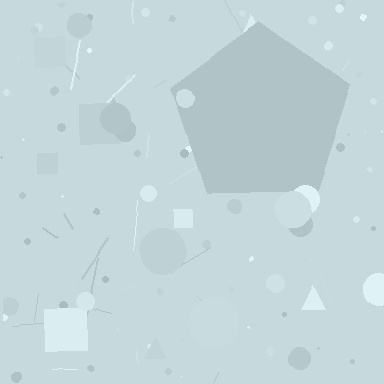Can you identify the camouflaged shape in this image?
The camouflaged shape is a pentagon.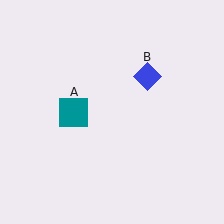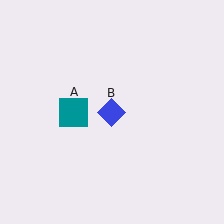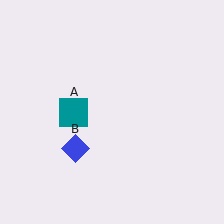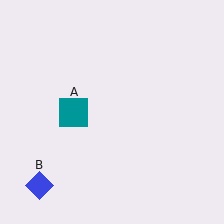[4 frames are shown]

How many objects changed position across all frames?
1 object changed position: blue diamond (object B).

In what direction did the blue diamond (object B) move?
The blue diamond (object B) moved down and to the left.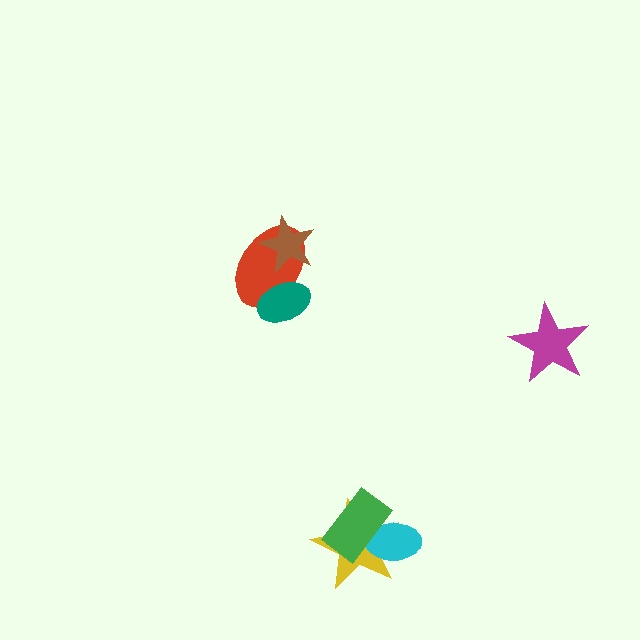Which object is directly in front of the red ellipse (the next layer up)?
The brown star is directly in front of the red ellipse.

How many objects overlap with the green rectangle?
2 objects overlap with the green rectangle.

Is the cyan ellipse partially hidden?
Yes, it is partially covered by another shape.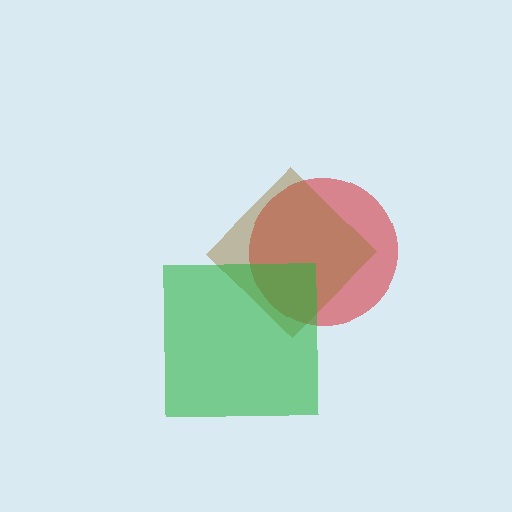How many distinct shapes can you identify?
There are 3 distinct shapes: a red circle, a brown diamond, a green square.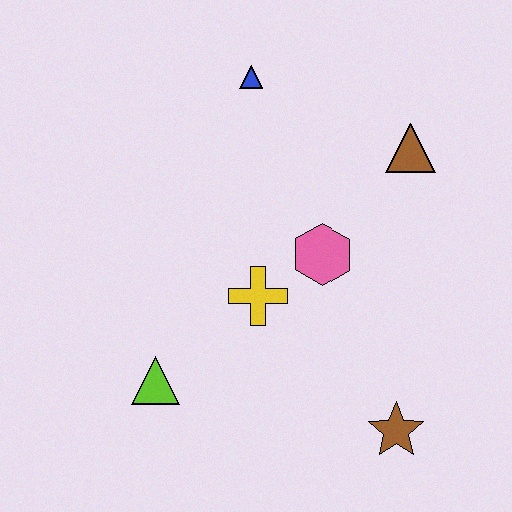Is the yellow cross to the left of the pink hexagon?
Yes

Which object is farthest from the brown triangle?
The lime triangle is farthest from the brown triangle.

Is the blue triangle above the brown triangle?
Yes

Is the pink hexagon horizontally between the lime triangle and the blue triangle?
No